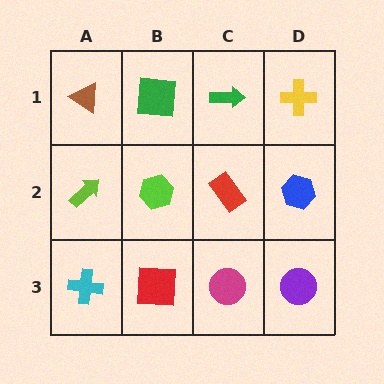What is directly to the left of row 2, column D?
A red rectangle.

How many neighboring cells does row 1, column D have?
2.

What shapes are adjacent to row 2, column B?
A green square (row 1, column B), a red square (row 3, column B), a lime arrow (row 2, column A), a red rectangle (row 2, column C).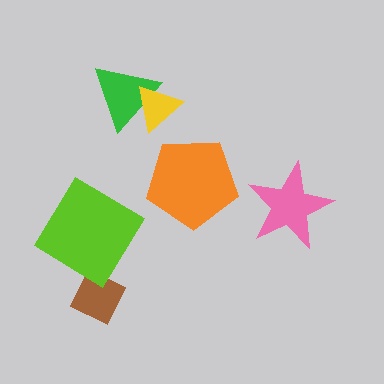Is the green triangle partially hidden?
Yes, it is partially covered by another shape.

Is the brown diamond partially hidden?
No, no other shape covers it.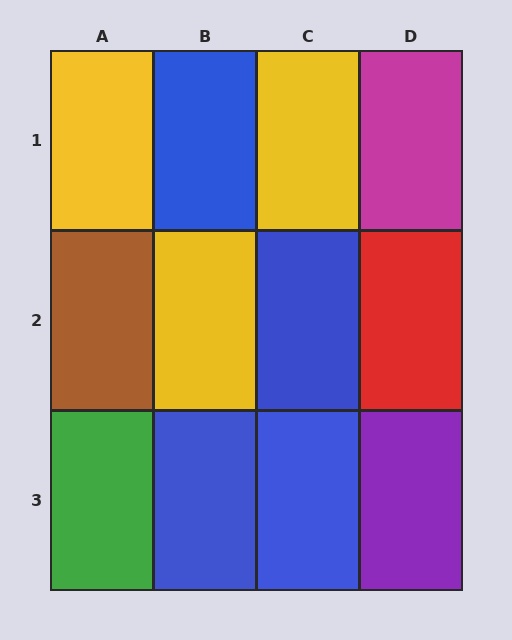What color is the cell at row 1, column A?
Yellow.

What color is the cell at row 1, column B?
Blue.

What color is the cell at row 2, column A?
Brown.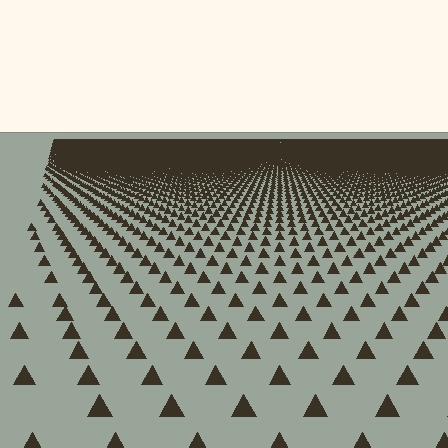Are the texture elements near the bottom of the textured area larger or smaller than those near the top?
Larger. Near the bottom, elements are closer to the viewer and appear at a bigger on-screen size.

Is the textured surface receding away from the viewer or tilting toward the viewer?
The surface is receding away from the viewer. Texture elements get smaller and denser toward the top.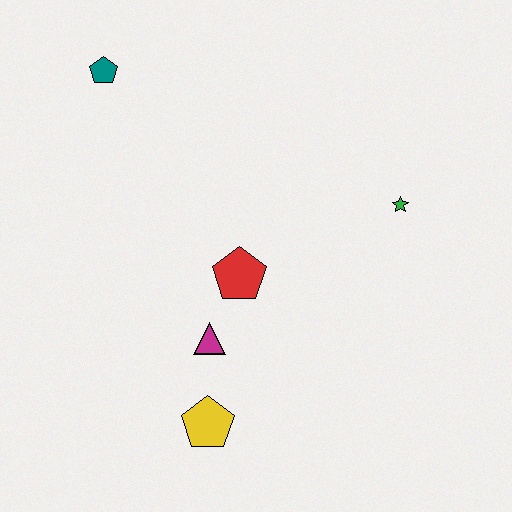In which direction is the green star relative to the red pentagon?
The green star is to the right of the red pentagon.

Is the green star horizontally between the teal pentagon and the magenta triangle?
No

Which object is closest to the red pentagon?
The magenta triangle is closest to the red pentagon.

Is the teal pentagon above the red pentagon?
Yes